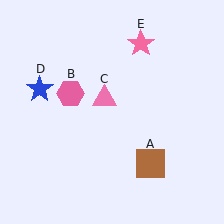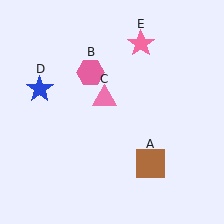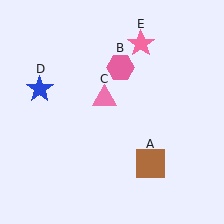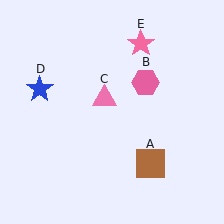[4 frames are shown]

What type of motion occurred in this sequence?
The pink hexagon (object B) rotated clockwise around the center of the scene.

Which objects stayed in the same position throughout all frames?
Brown square (object A) and pink triangle (object C) and blue star (object D) and pink star (object E) remained stationary.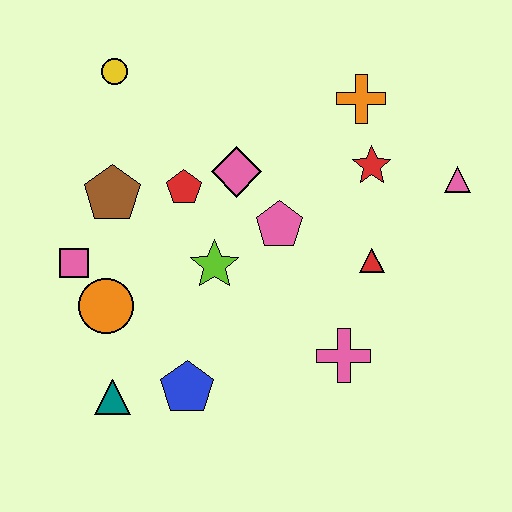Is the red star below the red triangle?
No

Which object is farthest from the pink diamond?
The teal triangle is farthest from the pink diamond.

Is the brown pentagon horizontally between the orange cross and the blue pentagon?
No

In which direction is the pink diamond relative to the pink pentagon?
The pink diamond is above the pink pentagon.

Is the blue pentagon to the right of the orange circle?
Yes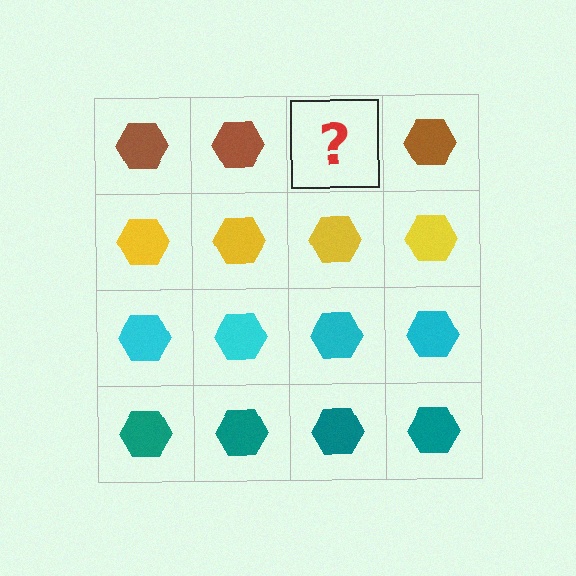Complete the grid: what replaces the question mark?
The question mark should be replaced with a brown hexagon.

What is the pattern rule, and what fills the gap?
The rule is that each row has a consistent color. The gap should be filled with a brown hexagon.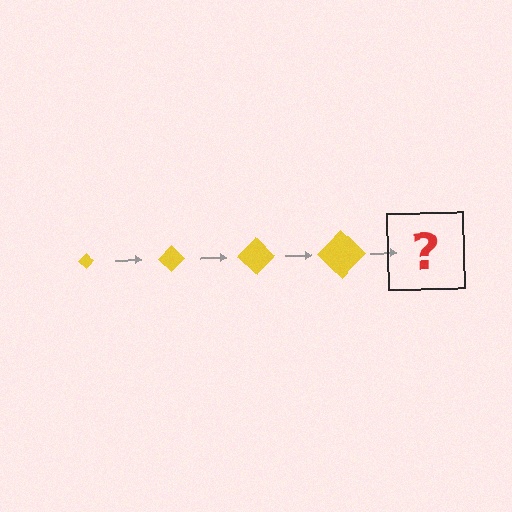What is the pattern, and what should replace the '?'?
The pattern is that the diamond gets progressively larger each step. The '?' should be a yellow diamond, larger than the previous one.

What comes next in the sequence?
The next element should be a yellow diamond, larger than the previous one.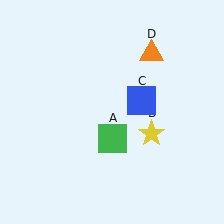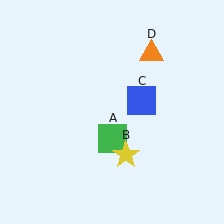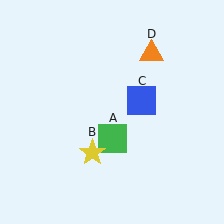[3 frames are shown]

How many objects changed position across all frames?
1 object changed position: yellow star (object B).